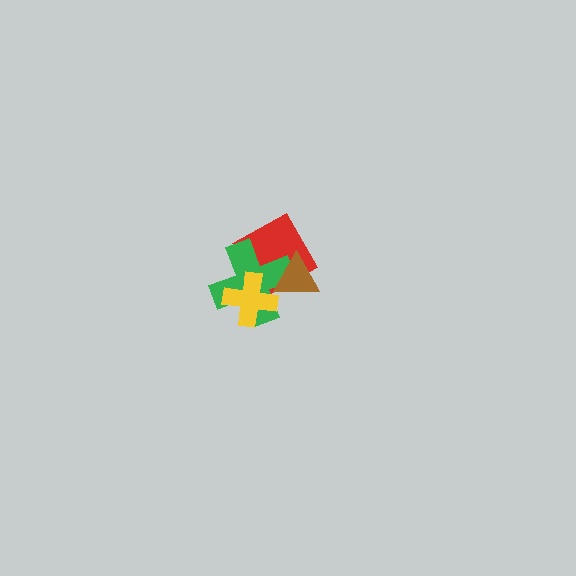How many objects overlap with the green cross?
3 objects overlap with the green cross.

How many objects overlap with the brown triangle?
2 objects overlap with the brown triangle.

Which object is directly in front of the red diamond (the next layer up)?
The green cross is directly in front of the red diamond.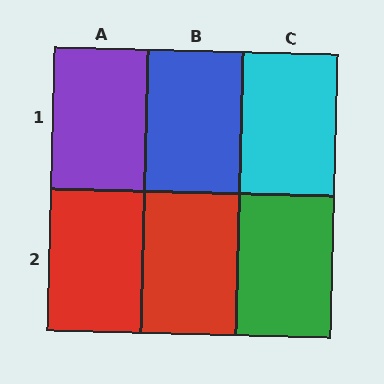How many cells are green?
1 cell is green.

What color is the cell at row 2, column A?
Red.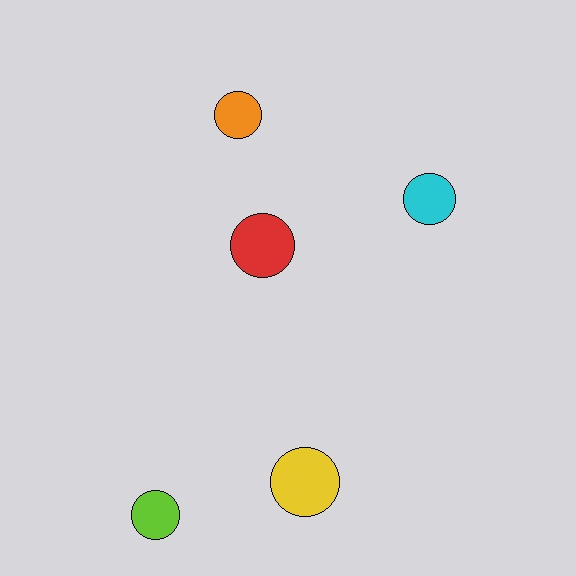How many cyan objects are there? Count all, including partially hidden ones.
There is 1 cyan object.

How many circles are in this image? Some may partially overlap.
There are 5 circles.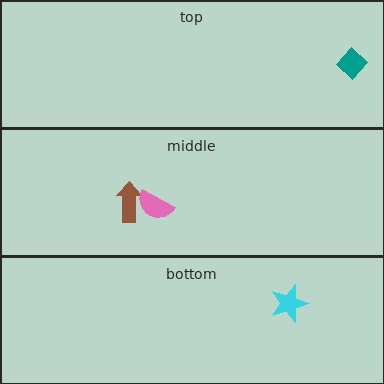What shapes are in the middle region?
The brown arrow, the pink semicircle.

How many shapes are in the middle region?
2.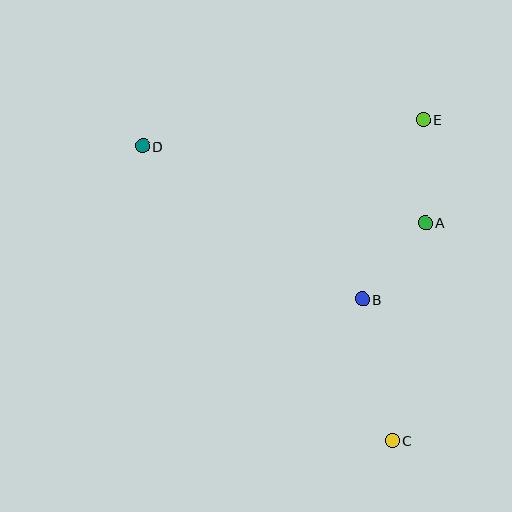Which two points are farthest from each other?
Points C and D are farthest from each other.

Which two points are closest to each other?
Points A and B are closest to each other.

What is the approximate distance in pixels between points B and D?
The distance between B and D is approximately 268 pixels.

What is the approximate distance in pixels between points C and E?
The distance between C and E is approximately 322 pixels.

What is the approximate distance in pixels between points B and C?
The distance between B and C is approximately 144 pixels.